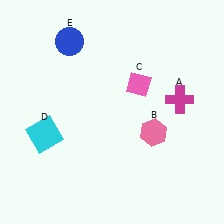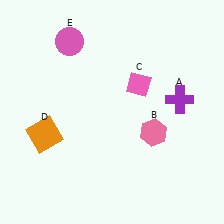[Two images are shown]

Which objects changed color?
A changed from magenta to purple. D changed from cyan to orange. E changed from blue to pink.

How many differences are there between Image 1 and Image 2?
There are 3 differences between the two images.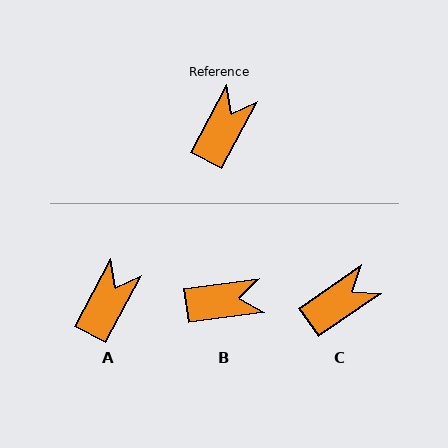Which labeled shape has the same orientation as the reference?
A.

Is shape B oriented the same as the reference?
No, it is off by about 54 degrees.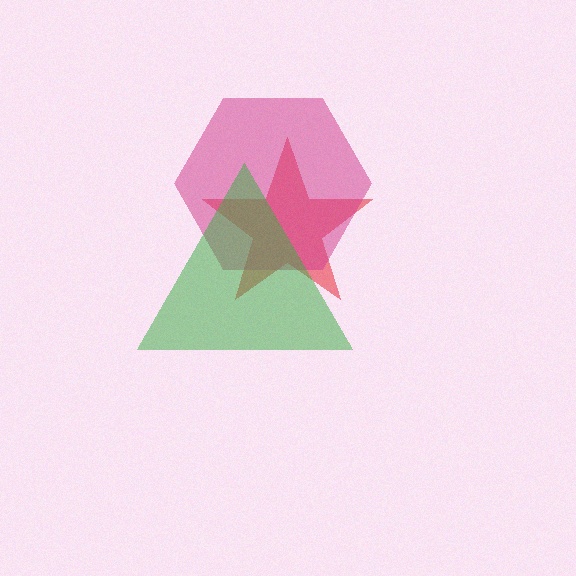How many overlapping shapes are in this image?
There are 3 overlapping shapes in the image.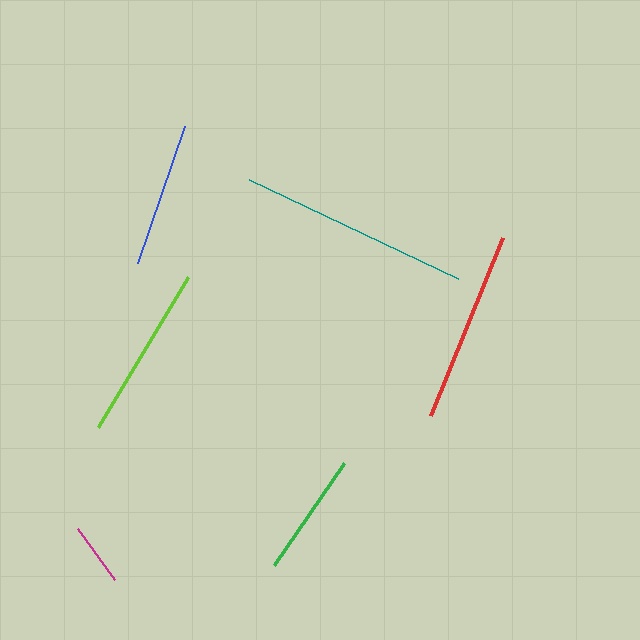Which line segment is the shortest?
The magenta line is the shortest at approximately 62 pixels.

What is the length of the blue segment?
The blue segment is approximately 145 pixels long.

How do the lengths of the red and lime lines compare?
The red and lime lines are approximately the same length.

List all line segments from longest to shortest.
From longest to shortest: teal, red, lime, blue, green, magenta.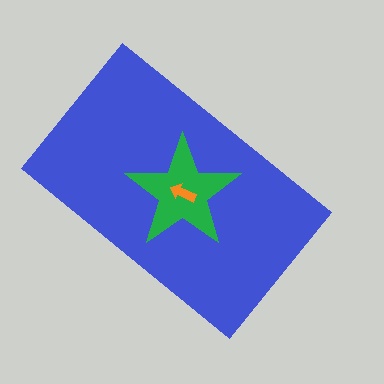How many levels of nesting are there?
3.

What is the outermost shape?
The blue rectangle.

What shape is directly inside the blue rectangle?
The green star.